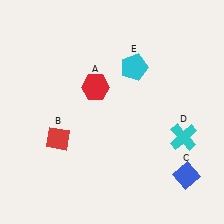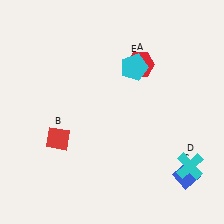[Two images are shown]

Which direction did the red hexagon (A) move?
The red hexagon (A) moved right.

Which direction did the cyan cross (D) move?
The cyan cross (D) moved down.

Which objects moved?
The objects that moved are: the red hexagon (A), the cyan cross (D).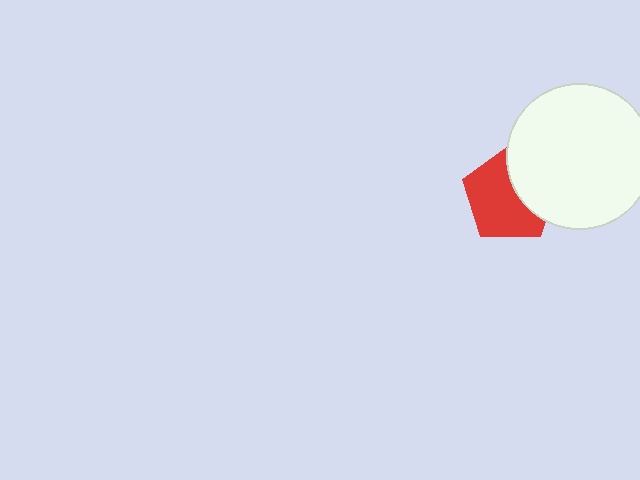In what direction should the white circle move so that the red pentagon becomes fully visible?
The white circle should move right. That is the shortest direction to clear the overlap and leave the red pentagon fully visible.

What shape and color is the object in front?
The object in front is a white circle.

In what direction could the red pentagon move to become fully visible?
The red pentagon could move left. That would shift it out from behind the white circle entirely.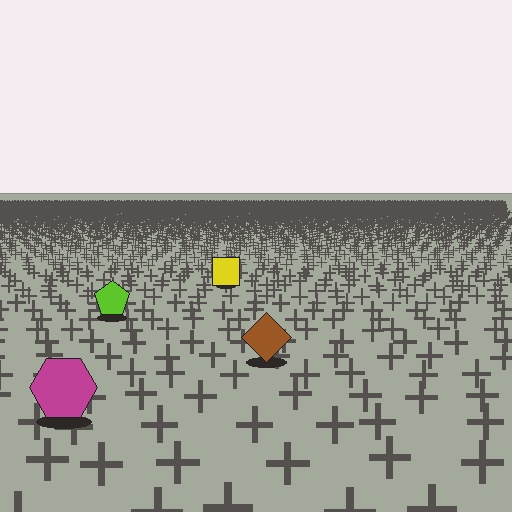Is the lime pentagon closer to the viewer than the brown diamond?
No. The brown diamond is closer — you can tell from the texture gradient: the ground texture is coarser near it.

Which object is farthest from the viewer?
The yellow square is farthest from the viewer. It appears smaller and the ground texture around it is denser.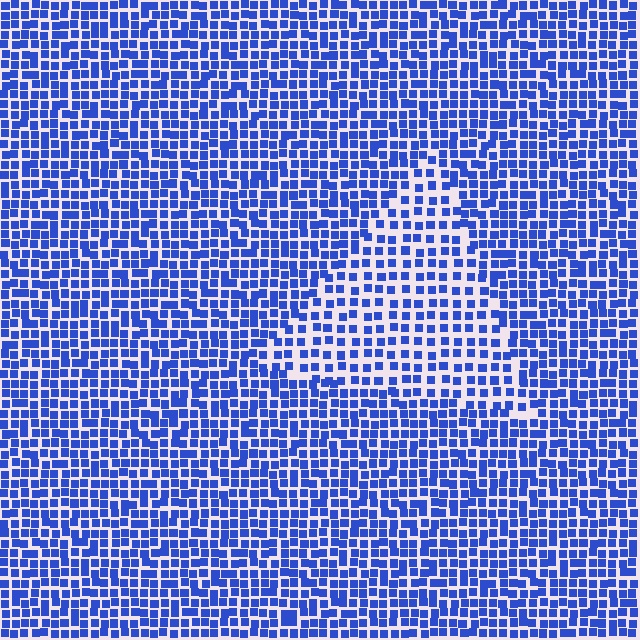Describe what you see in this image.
The image contains small blue elements arranged at two different densities. A triangle-shaped region is visible where the elements are less densely packed than the surrounding area.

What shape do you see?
I see a triangle.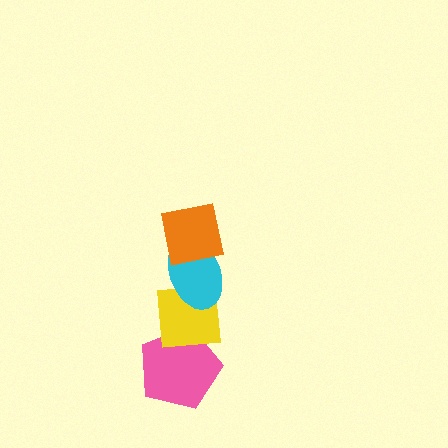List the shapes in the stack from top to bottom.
From top to bottom: the orange square, the cyan ellipse, the yellow square, the pink pentagon.